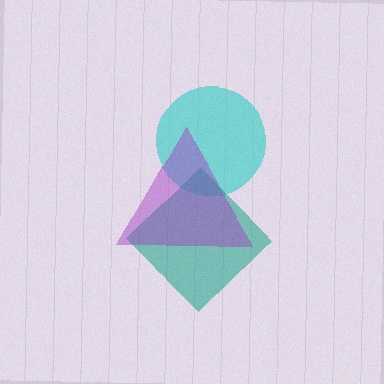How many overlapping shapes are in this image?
There are 3 overlapping shapes in the image.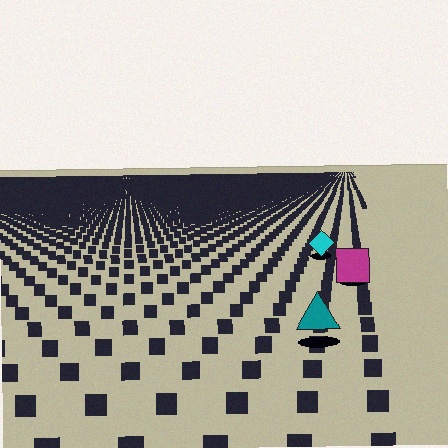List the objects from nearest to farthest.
From nearest to farthest: the teal triangle, the magenta square, the cyan diamond.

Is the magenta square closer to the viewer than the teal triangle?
No. The teal triangle is closer — you can tell from the texture gradient: the ground texture is coarser near it.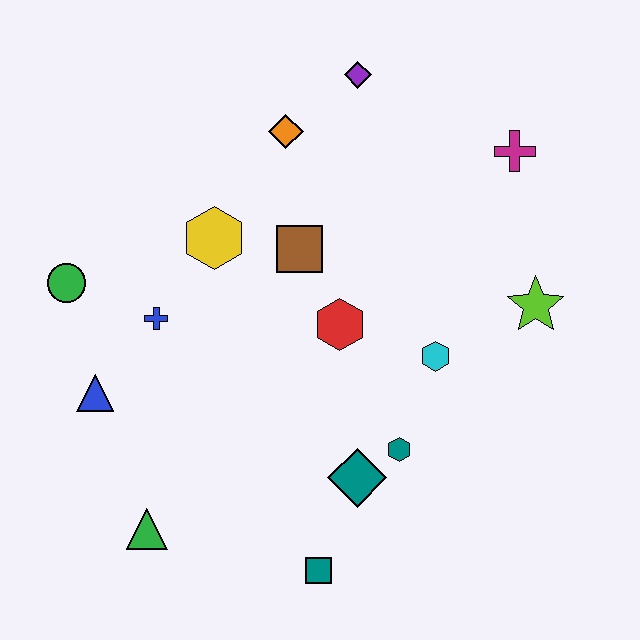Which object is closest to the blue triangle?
The blue cross is closest to the blue triangle.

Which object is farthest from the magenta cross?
The green triangle is farthest from the magenta cross.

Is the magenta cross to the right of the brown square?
Yes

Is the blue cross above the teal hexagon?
Yes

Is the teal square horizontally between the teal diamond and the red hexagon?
No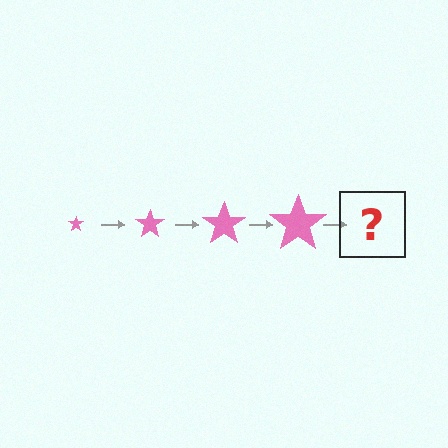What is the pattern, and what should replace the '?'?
The pattern is that the star gets progressively larger each step. The '?' should be a pink star, larger than the previous one.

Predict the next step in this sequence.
The next step is a pink star, larger than the previous one.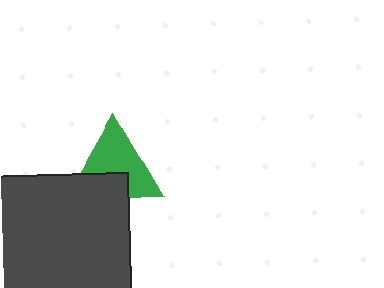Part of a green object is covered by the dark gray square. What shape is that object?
It is a triangle.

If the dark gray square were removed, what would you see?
You would see the complete green triangle.